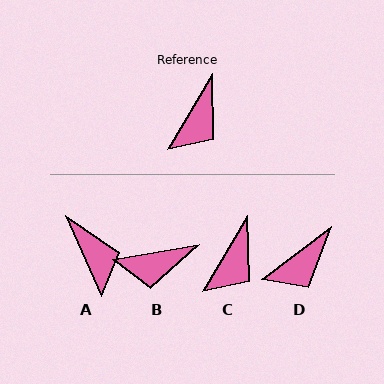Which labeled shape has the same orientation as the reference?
C.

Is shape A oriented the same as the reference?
No, it is off by about 55 degrees.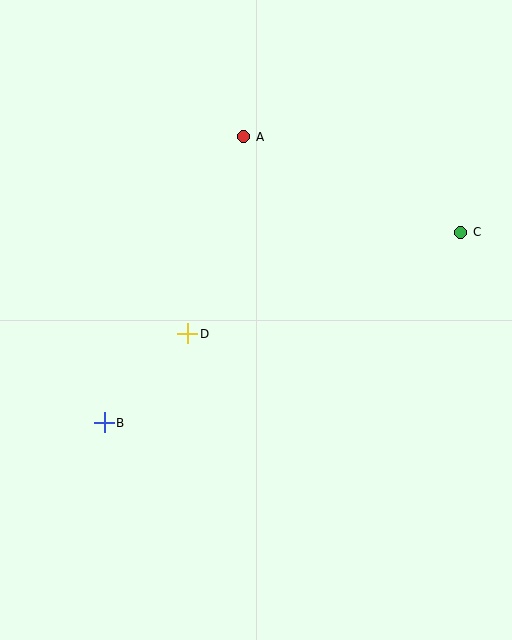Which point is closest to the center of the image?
Point D at (188, 334) is closest to the center.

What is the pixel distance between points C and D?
The distance between C and D is 291 pixels.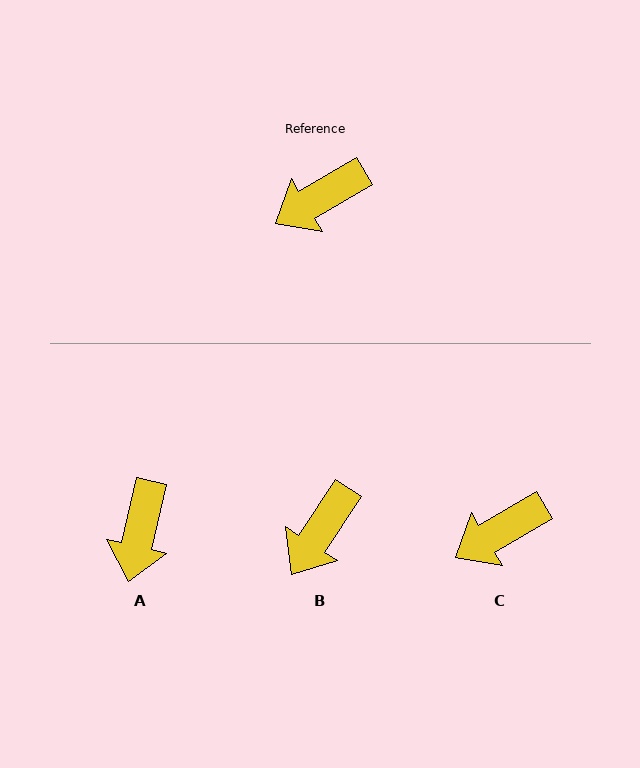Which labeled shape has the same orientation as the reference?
C.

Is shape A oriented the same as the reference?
No, it is off by about 46 degrees.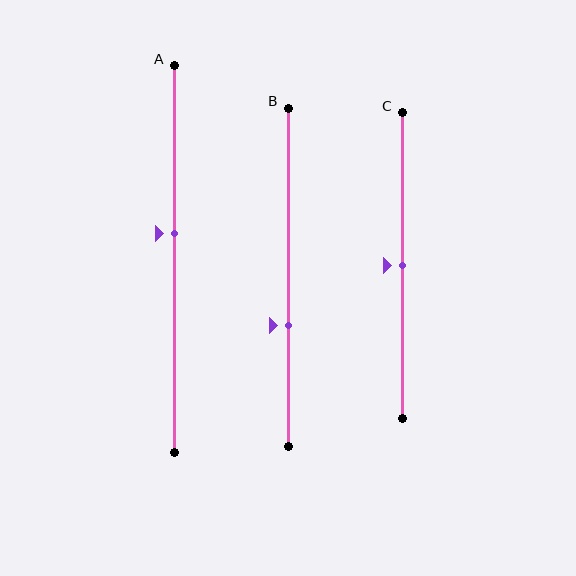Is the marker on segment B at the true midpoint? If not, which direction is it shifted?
No, the marker on segment B is shifted downward by about 14% of the segment length.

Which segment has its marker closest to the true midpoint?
Segment C has its marker closest to the true midpoint.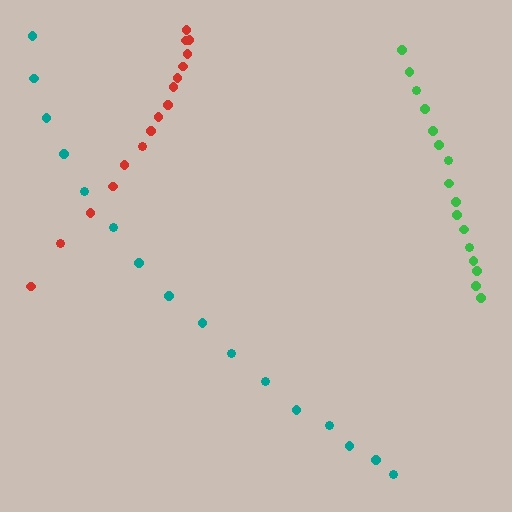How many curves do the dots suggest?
There are 3 distinct paths.